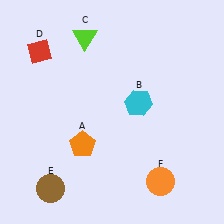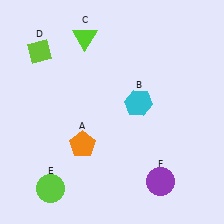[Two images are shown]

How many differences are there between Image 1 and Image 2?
There are 3 differences between the two images.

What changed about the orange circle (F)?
In Image 1, F is orange. In Image 2, it changed to purple.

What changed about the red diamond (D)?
In Image 1, D is red. In Image 2, it changed to lime.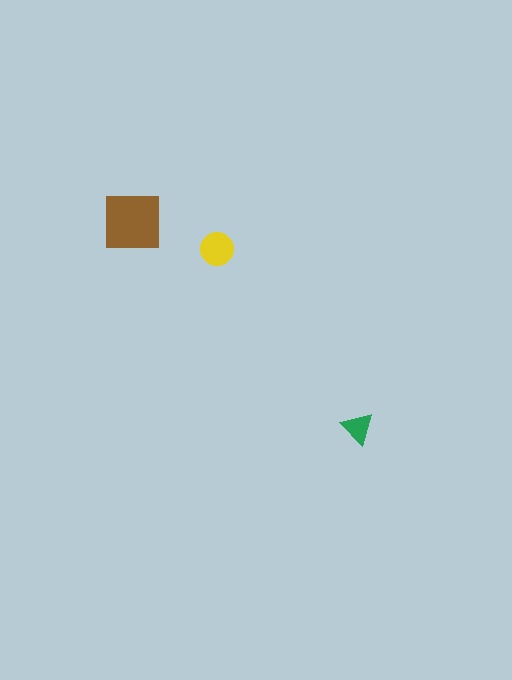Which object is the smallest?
The green triangle.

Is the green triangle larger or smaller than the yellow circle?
Smaller.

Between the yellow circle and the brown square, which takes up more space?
The brown square.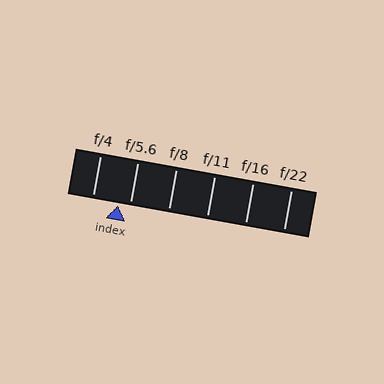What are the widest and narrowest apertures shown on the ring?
The widest aperture shown is f/4 and the narrowest is f/22.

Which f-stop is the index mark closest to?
The index mark is closest to f/5.6.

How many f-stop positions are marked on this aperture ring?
There are 6 f-stop positions marked.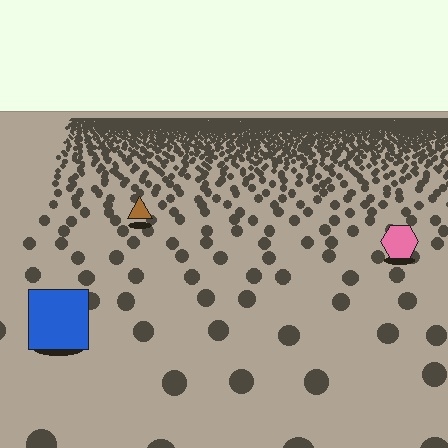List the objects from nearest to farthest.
From nearest to farthest: the blue square, the pink hexagon, the brown triangle.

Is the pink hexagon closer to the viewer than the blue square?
No. The blue square is closer — you can tell from the texture gradient: the ground texture is coarser near it.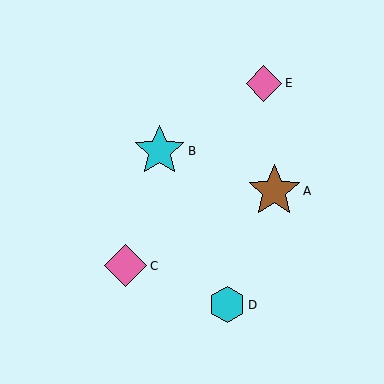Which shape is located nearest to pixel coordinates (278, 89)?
The pink diamond (labeled E) at (264, 83) is nearest to that location.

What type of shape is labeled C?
Shape C is a pink diamond.